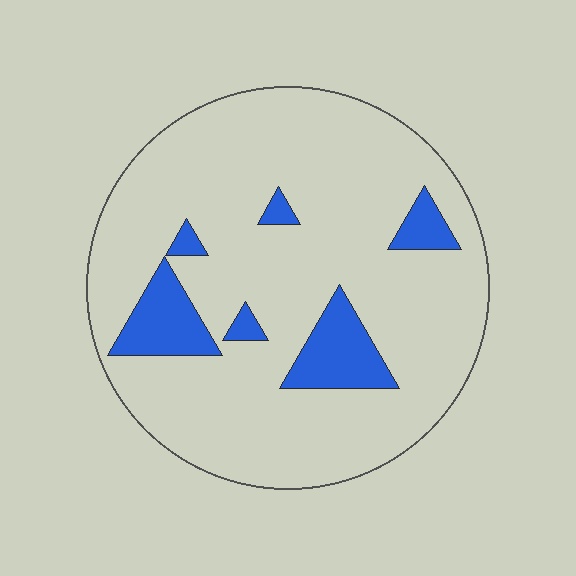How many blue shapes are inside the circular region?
6.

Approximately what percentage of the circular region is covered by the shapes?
Approximately 15%.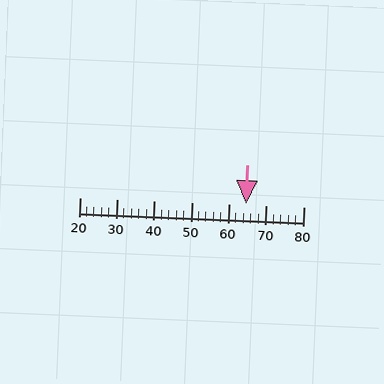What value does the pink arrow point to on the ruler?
The pink arrow points to approximately 65.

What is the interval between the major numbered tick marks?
The major tick marks are spaced 10 units apart.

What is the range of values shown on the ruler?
The ruler shows values from 20 to 80.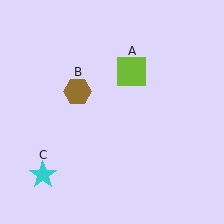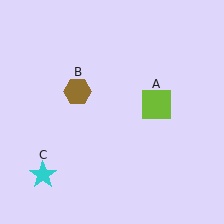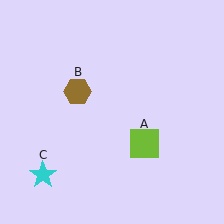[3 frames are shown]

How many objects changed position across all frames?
1 object changed position: lime square (object A).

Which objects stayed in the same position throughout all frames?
Brown hexagon (object B) and cyan star (object C) remained stationary.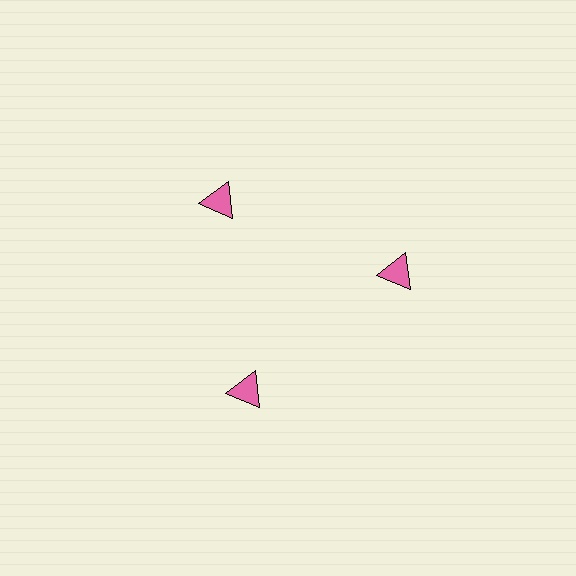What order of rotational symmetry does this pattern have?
This pattern has 3-fold rotational symmetry.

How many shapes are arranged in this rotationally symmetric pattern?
There are 3 shapes, arranged in 3 groups of 1.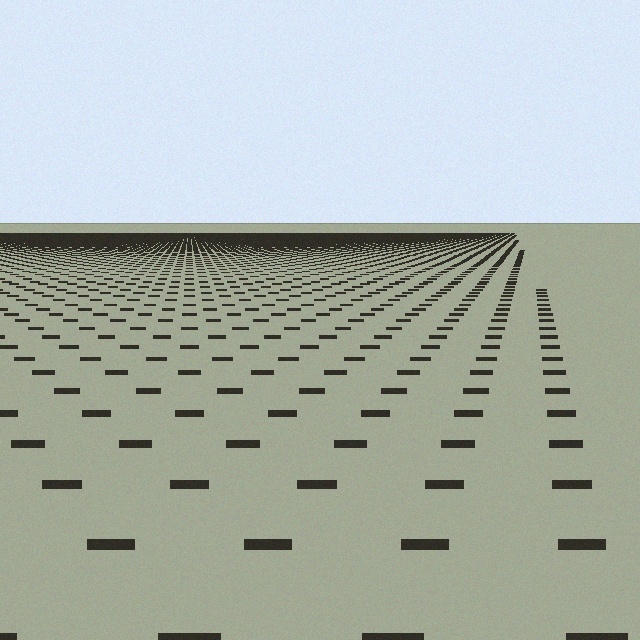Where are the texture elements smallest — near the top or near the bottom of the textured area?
Near the top.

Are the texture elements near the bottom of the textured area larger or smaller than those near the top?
Larger. Near the bottom, elements are closer to the viewer and appear at a bigger on-screen size.